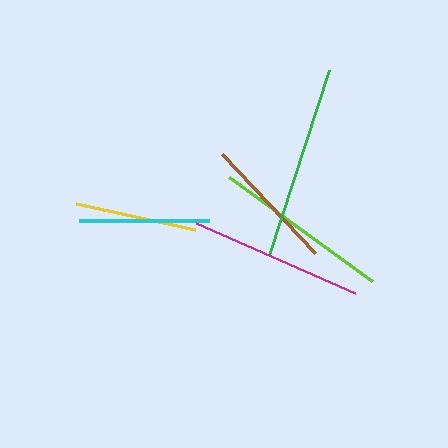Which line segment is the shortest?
The yellow line is the shortest at approximately 122 pixels.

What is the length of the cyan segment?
The cyan segment is approximately 129 pixels long.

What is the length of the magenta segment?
The magenta segment is approximately 173 pixels long.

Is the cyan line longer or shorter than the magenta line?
The magenta line is longer than the cyan line.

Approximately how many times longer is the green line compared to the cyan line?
The green line is approximately 1.5 times the length of the cyan line.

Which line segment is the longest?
The green line is the longest at approximately 194 pixels.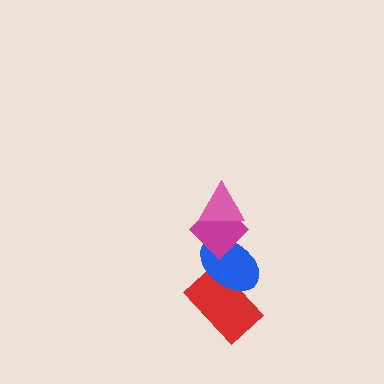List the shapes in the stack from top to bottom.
From top to bottom: the pink triangle, the magenta diamond, the blue ellipse, the red rectangle.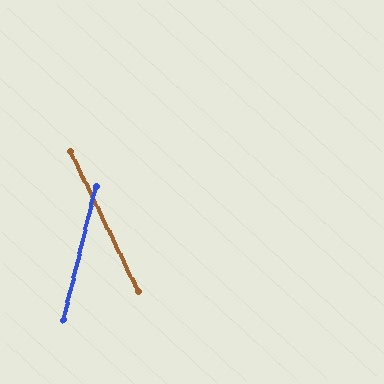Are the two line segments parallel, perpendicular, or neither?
Neither parallel nor perpendicular — they differ by about 40°.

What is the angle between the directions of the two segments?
Approximately 40 degrees.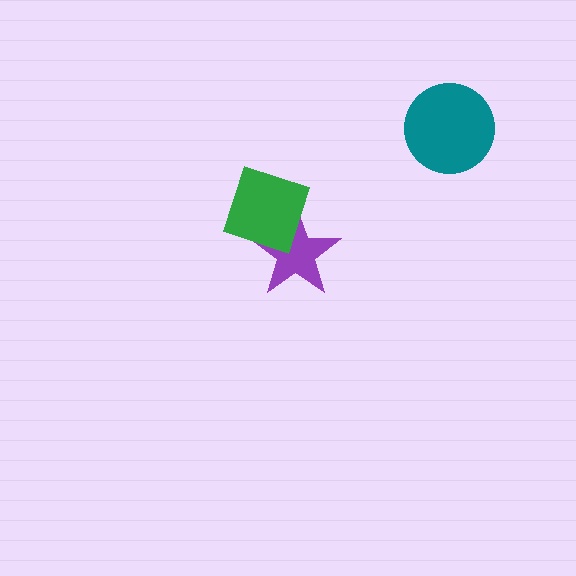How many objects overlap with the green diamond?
1 object overlaps with the green diamond.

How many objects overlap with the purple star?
1 object overlaps with the purple star.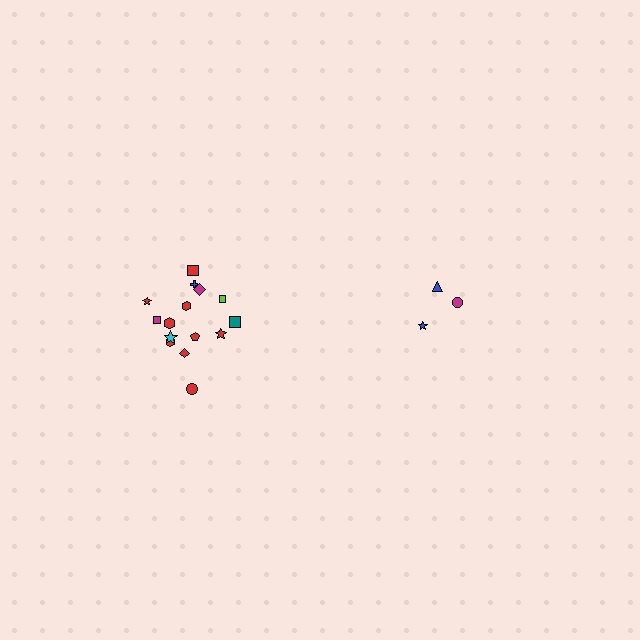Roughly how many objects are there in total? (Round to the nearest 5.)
Roughly 20 objects in total.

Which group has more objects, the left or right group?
The left group.